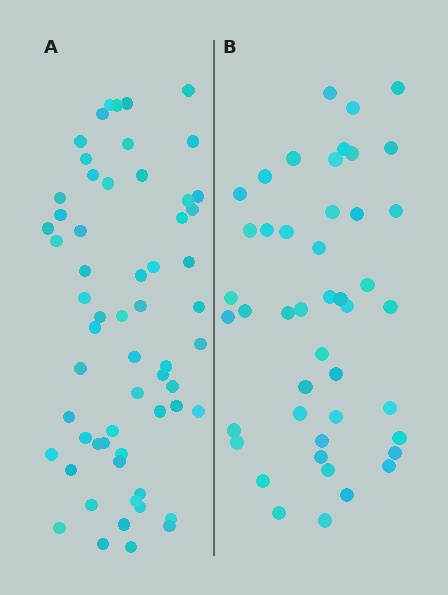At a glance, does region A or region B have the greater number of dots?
Region A (the left region) has more dots.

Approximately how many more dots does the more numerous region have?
Region A has approximately 15 more dots than region B.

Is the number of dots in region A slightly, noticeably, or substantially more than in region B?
Region A has noticeably more, but not dramatically so. The ratio is roughly 1.3 to 1.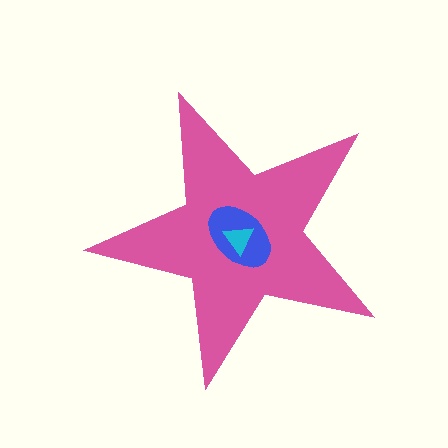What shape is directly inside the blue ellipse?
The cyan triangle.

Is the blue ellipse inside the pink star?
Yes.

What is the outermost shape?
The pink star.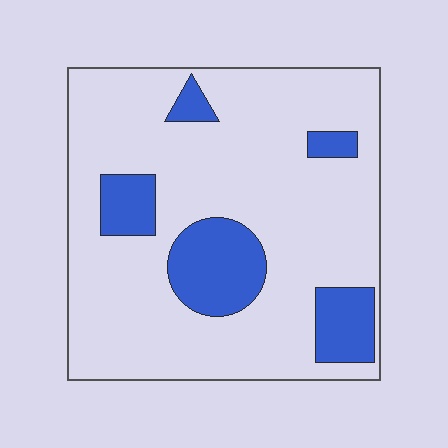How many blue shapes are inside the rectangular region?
5.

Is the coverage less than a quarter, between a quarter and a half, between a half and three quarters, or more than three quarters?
Less than a quarter.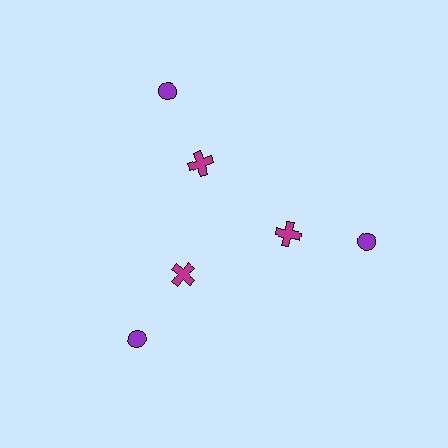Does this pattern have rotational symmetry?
Yes, this pattern has 3-fold rotational symmetry. It looks the same after rotating 120 degrees around the center.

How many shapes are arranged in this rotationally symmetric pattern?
There are 6 shapes, arranged in 3 groups of 2.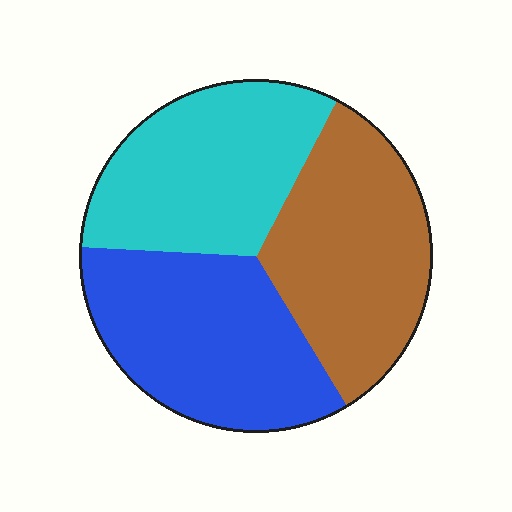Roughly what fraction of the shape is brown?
Brown covers around 35% of the shape.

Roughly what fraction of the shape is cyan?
Cyan covers roughly 30% of the shape.